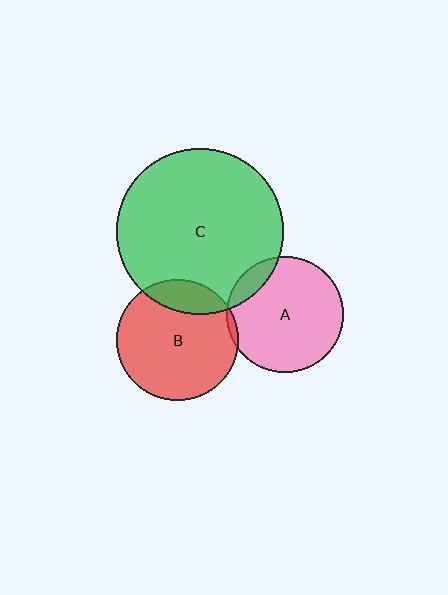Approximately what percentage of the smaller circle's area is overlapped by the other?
Approximately 5%.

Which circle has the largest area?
Circle C (green).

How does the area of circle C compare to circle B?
Approximately 1.9 times.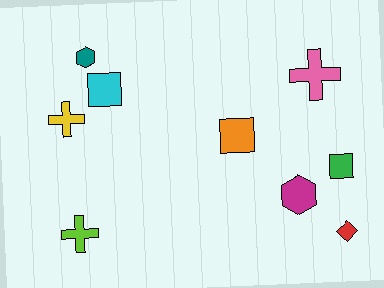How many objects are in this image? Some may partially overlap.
There are 9 objects.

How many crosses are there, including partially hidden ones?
There are 3 crosses.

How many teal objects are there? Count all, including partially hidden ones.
There is 1 teal object.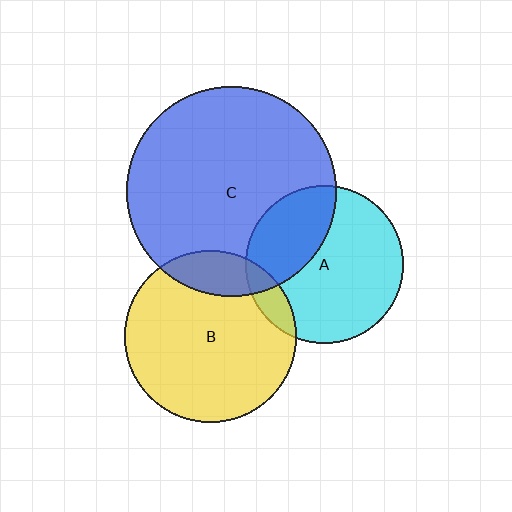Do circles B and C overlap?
Yes.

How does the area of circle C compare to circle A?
Approximately 1.8 times.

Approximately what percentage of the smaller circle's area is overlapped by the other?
Approximately 15%.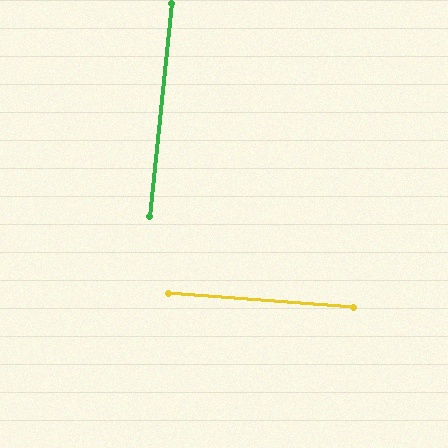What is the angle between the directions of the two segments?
Approximately 88 degrees.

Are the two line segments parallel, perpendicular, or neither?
Perpendicular — they meet at approximately 88°.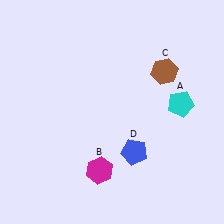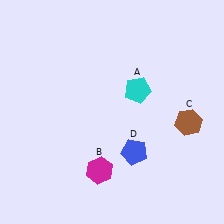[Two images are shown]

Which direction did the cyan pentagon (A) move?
The cyan pentagon (A) moved left.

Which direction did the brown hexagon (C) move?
The brown hexagon (C) moved down.